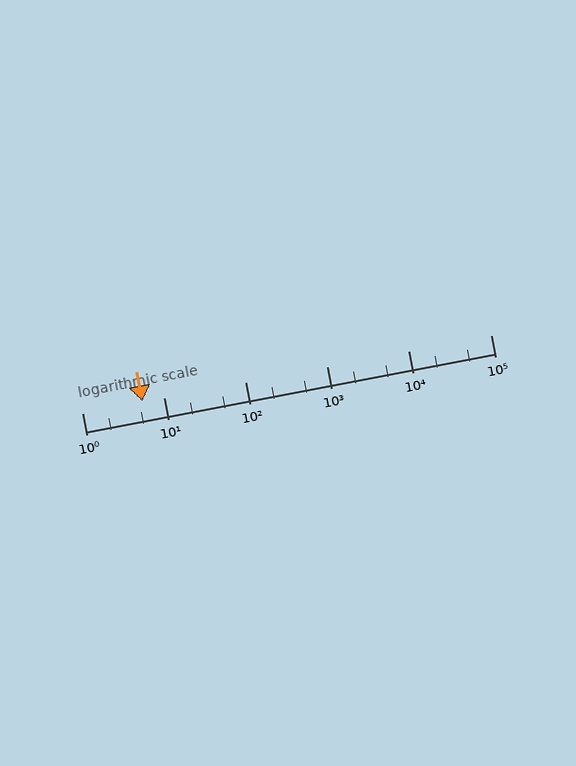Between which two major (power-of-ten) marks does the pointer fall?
The pointer is between 1 and 10.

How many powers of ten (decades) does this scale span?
The scale spans 5 decades, from 1 to 100000.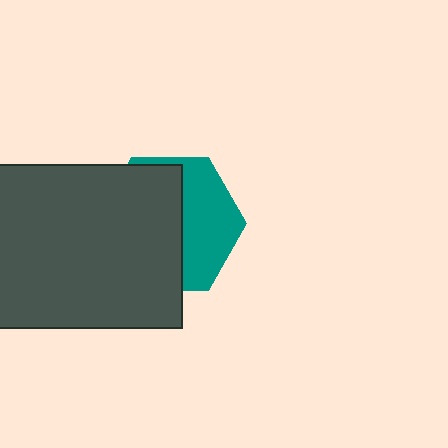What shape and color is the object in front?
The object in front is a dark gray rectangle.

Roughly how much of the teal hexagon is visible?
A small part of it is visible (roughly 40%).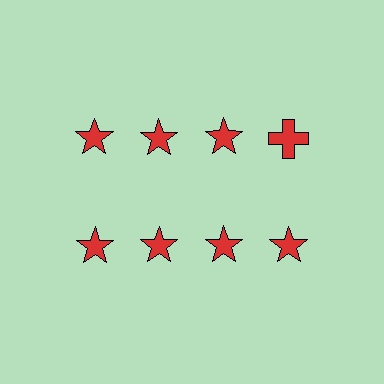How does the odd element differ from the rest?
It has a different shape: cross instead of star.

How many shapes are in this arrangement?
There are 8 shapes arranged in a grid pattern.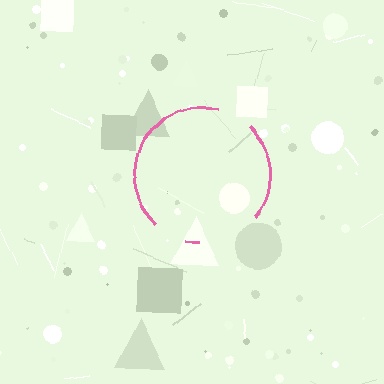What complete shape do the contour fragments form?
The contour fragments form a circle.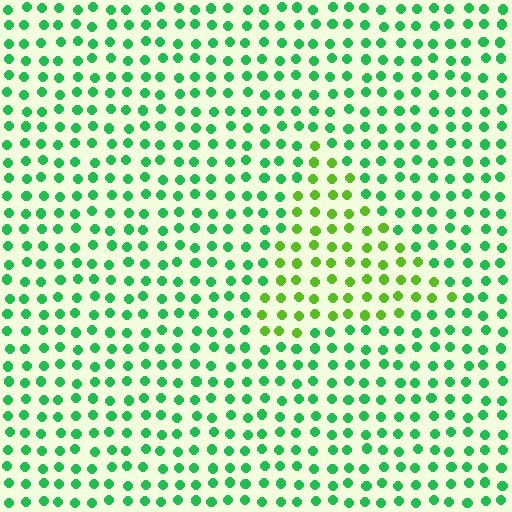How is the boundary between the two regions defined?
The boundary is defined purely by a slight shift in hue (about 40 degrees). Spacing, size, and orientation are identical on both sides.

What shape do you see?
I see a triangle.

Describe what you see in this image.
The image is filled with small green elements in a uniform arrangement. A triangle-shaped region is visible where the elements are tinted to a slightly different hue, forming a subtle color boundary.